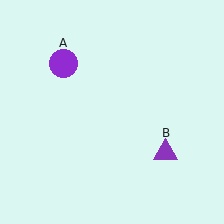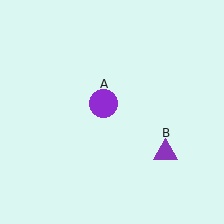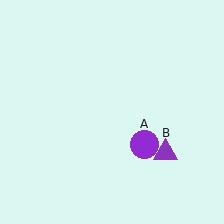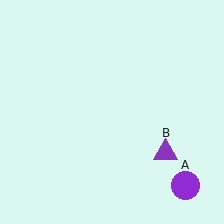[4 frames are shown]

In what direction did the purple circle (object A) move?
The purple circle (object A) moved down and to the right.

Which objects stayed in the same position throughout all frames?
Purple triangle (object B) remained stationary.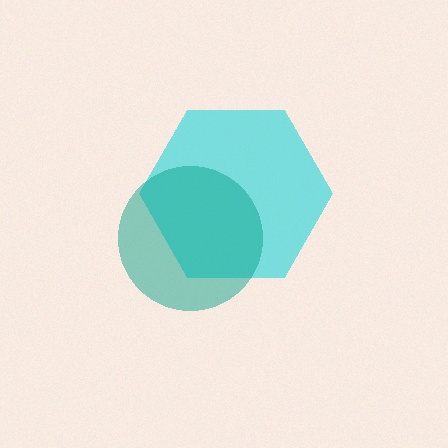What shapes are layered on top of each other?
The layered shapes are: a cyan hexagon, a teal circle.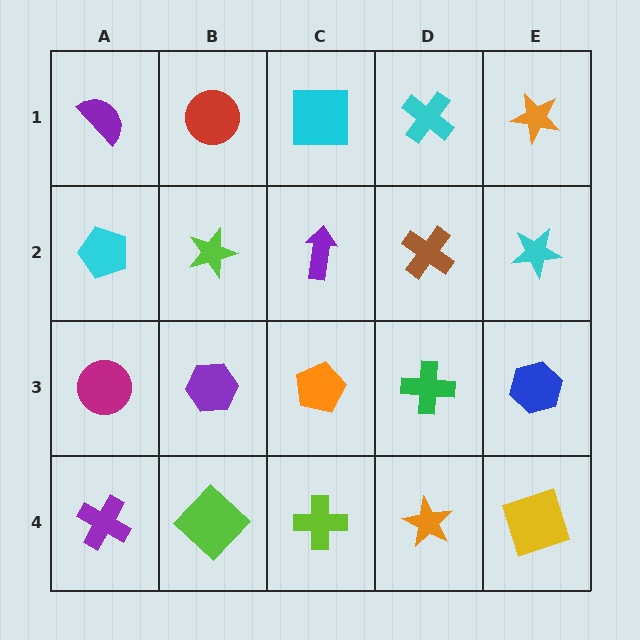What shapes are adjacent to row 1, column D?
A brown cross (row 2, column D), a cyan square (row 1, column C), an orange star (row 1, column E).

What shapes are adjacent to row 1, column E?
A cyan star (row 2, column E), a cyan cross (row 1, column D).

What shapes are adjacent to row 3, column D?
A brown cross (row 2, column D), an orange star (row 4, column D), an orange pentagon (row 3, column C), a blue hexagon (row 3, column E).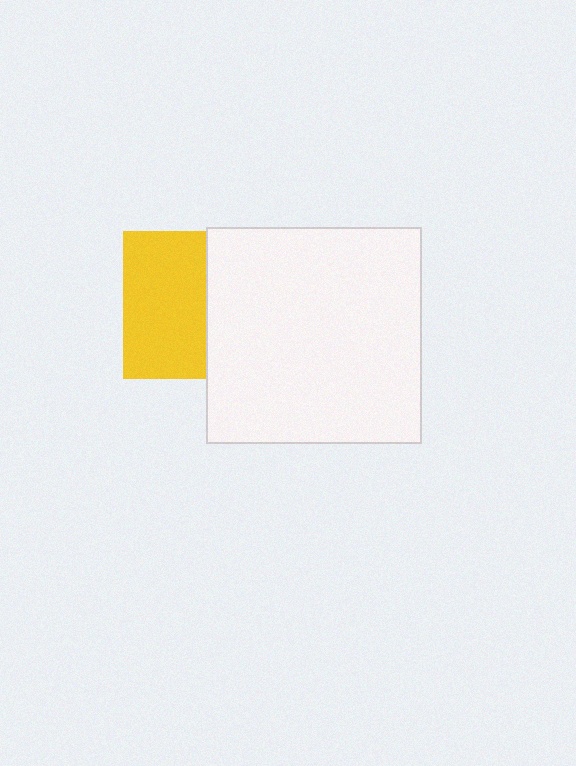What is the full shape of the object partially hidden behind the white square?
The partially hidden object is a yellow square.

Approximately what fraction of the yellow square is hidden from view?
Roughly 45% of the yellow square is hidden behind the white square.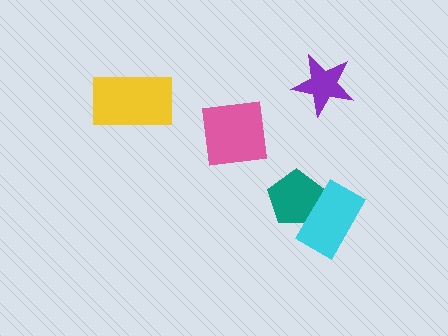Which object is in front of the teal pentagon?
The cyan rectangle is in front of the teal pentagon.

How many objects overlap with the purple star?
0 objects overlap with the purple star.